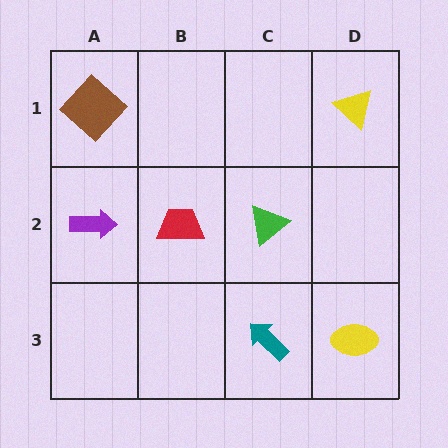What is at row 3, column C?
A teal arrow.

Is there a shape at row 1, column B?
No, that cell is empty.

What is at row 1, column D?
A yellow triangle.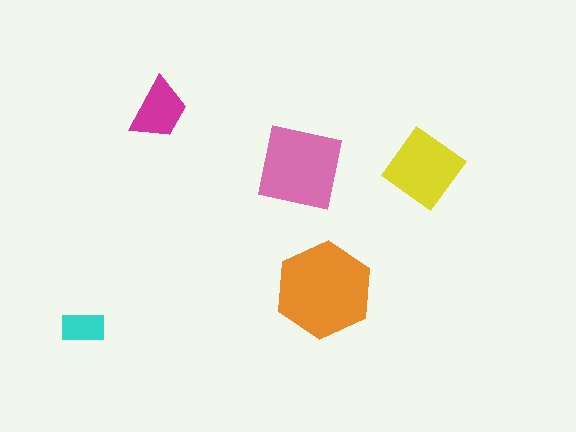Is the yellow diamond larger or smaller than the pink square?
Smaller.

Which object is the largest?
The orange hexagon.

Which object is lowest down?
The cyan rectangle is bottommost.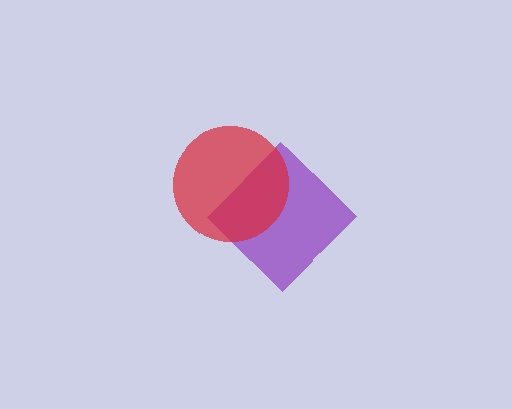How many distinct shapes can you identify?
There are 2 distinct shapes: a purple diamond, a red circle.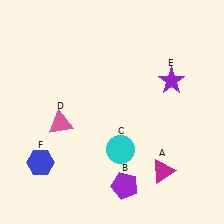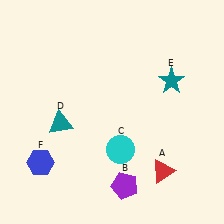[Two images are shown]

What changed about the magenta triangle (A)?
In Image 1, A is magenta. In Image 2, it changed to red.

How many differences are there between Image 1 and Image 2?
There are 3 differences between the two images.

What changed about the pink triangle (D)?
In Image 1, D is pink. In Image 2, it changed to teal.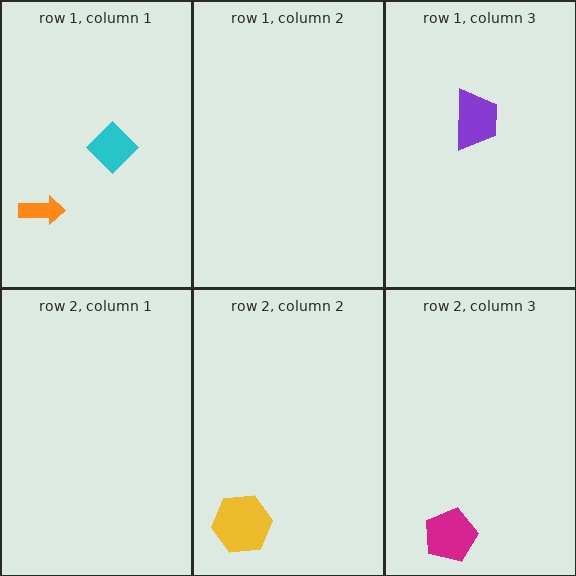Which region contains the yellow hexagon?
The row 2, column 2 region.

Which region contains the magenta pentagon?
The row 2, column 3 region.